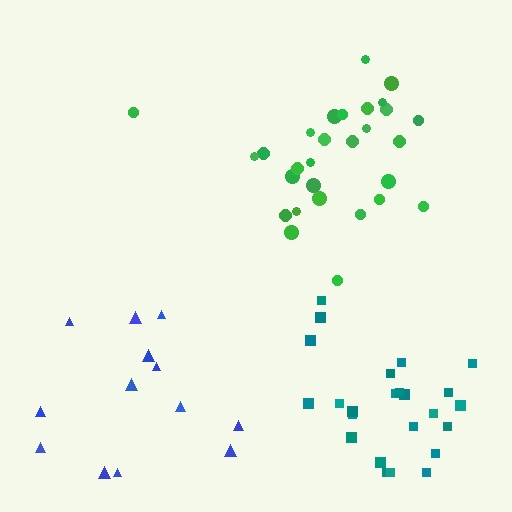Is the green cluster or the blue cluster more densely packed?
Green.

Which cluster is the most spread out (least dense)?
Blue.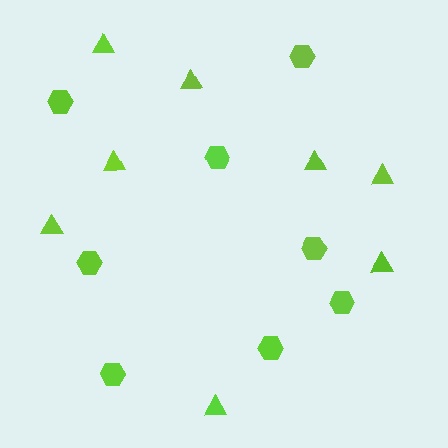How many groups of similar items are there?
There are 2 groups: one group of triangles (8) and one group of hexagons (8).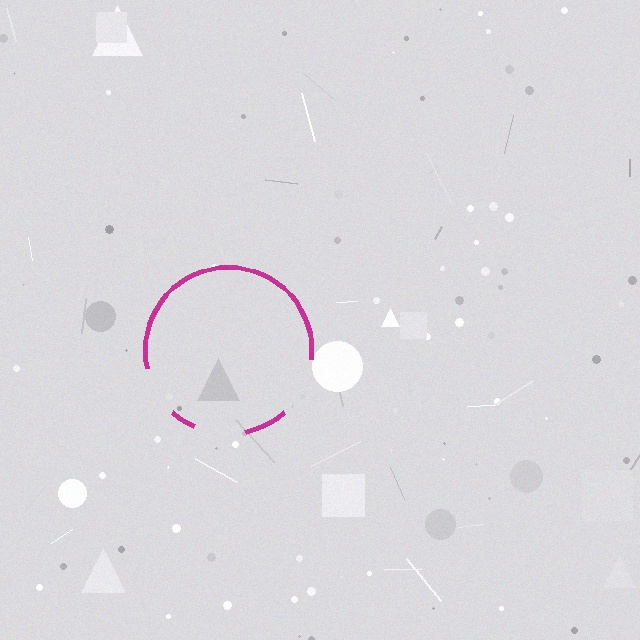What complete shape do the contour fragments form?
The contour fragments form a circle.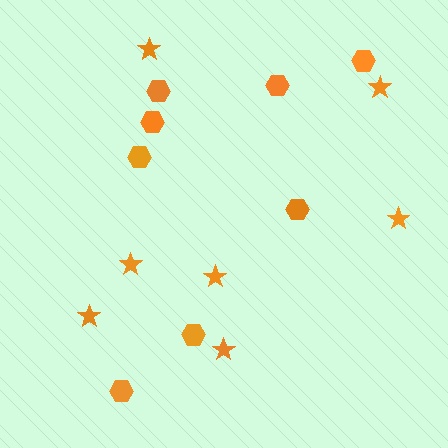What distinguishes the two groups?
There are 2 groups: one group of hexagons (8) and one group of stars (7).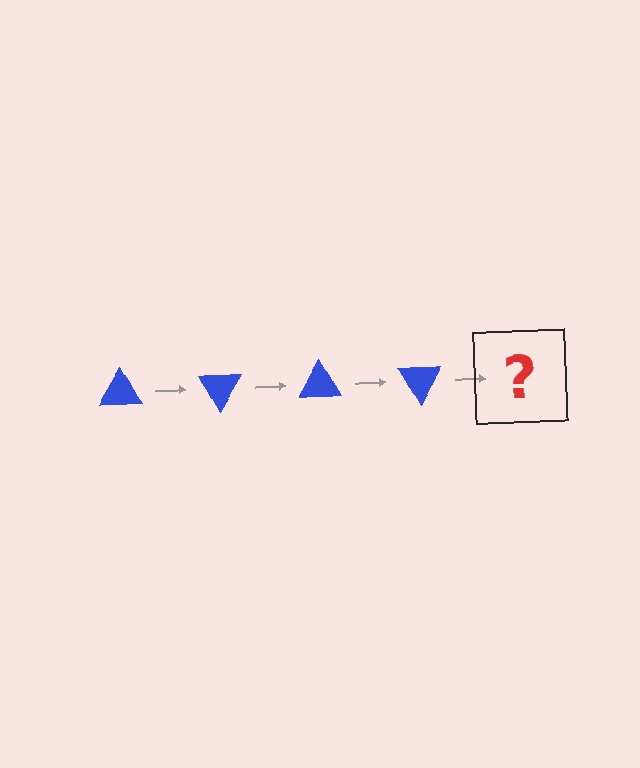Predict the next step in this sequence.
The next step is a blue triangle rotated 240 degrees.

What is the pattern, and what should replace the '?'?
The pattern is that the triangle rotates 60 degrees each step. The '?' should be a blue triangle rotated 240 degrees.